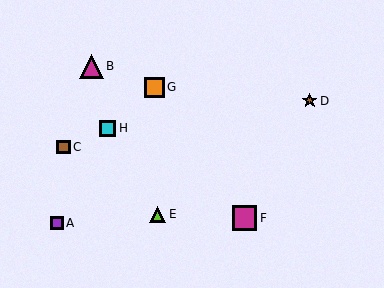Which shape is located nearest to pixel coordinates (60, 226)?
The purple square (labeled A) at (57, 223) is nearest to that location.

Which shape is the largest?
The magenta square (labeled F) is the largest.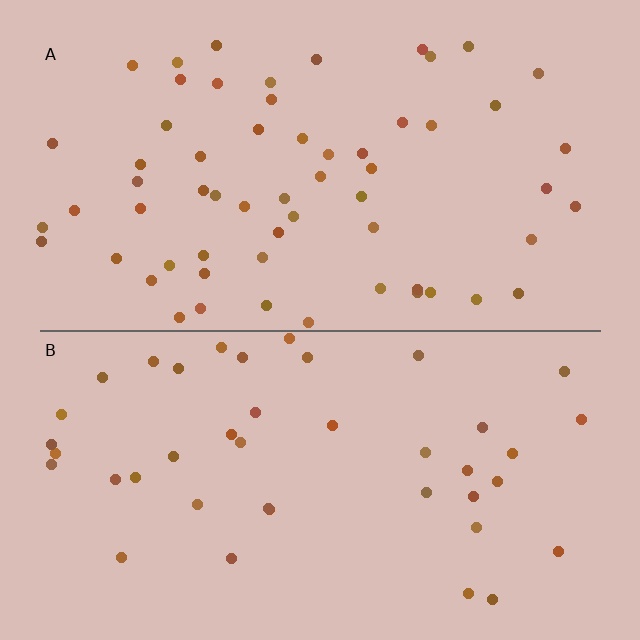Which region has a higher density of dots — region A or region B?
A (the top).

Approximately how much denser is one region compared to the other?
Approximately 1.4× — region A over region B.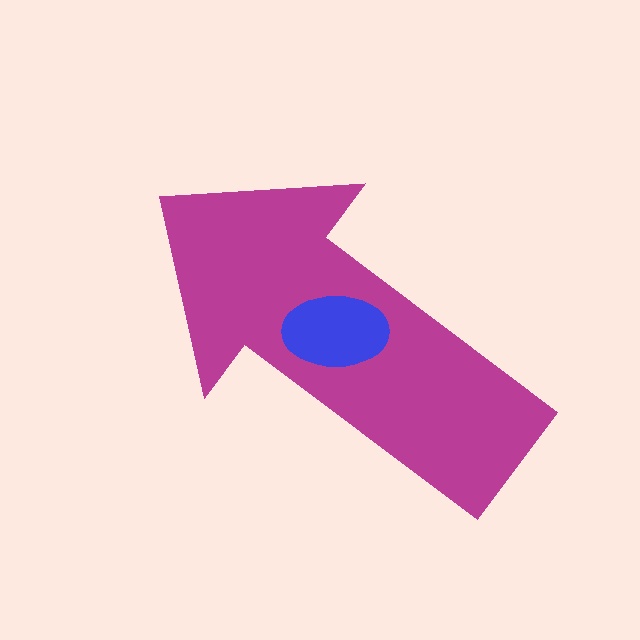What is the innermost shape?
The blue ellipse.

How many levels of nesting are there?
2.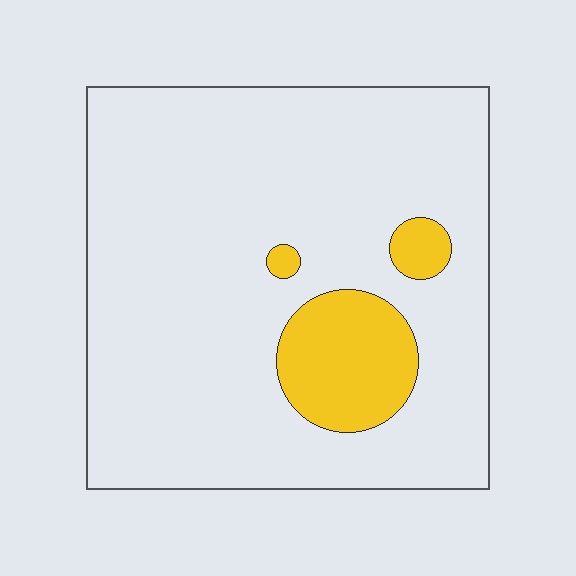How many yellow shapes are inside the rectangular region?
3.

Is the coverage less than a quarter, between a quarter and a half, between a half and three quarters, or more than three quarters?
Less than a quarter.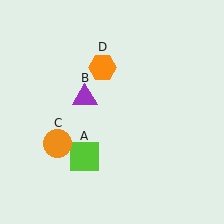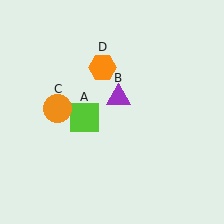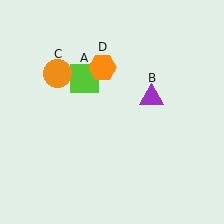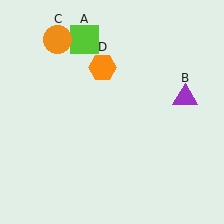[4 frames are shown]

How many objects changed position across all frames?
3 objects changed position: lime square (object A), purple triangle (object B), orange circle (object C).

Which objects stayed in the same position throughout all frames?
Orange hexagon (object D) remained stationary.